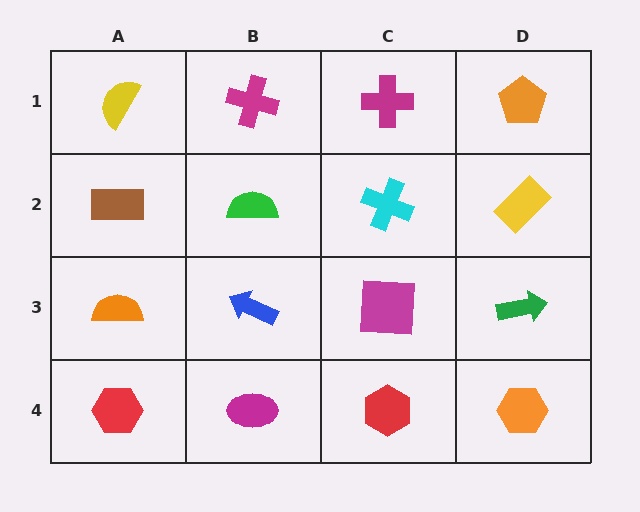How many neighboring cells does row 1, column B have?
3.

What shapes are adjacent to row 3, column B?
A green semicircle (row 2, column B), a magenta ellipse (row 4, column B), an orange semicircle (row 3, column A), a magenta square (row 3, column C).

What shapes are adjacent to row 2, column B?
A magenta cross (row 1, column B), a blue arrow (row 3, column B), a brown rectangle (row 2, column A), a cyan cross (row 2, column C).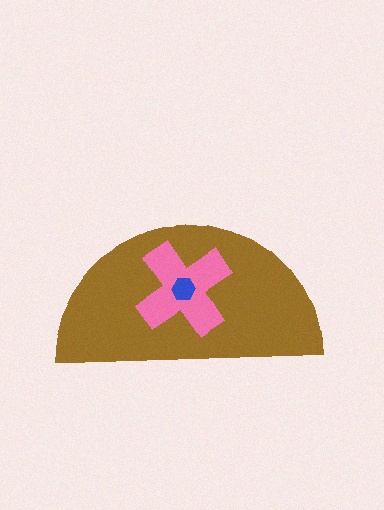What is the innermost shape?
The blue hexagon.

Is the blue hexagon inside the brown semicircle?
Yes.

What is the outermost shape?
The brown semicircle.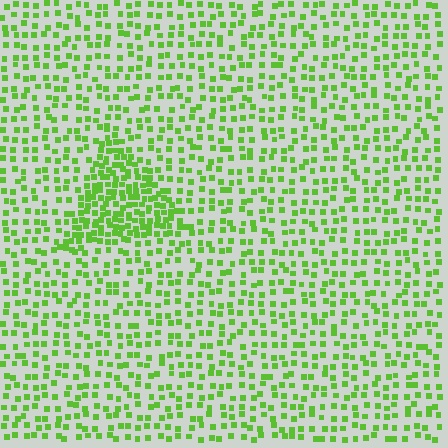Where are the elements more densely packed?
The elements are more densely packed inside the triangle boundary.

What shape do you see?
I see a triangle.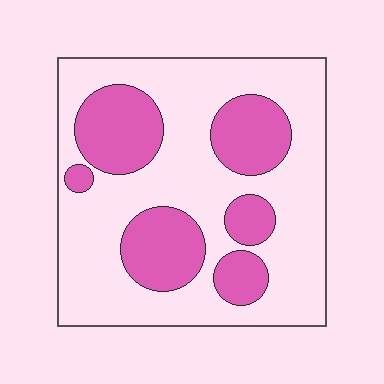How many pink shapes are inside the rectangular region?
6.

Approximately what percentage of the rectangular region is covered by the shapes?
Approximately 30%.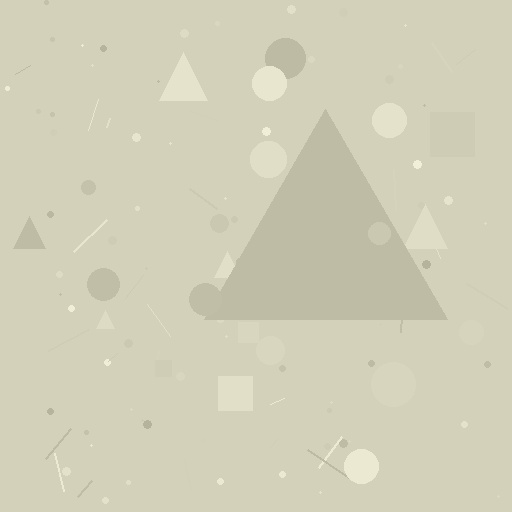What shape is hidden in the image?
A triangle is hidden in the image.